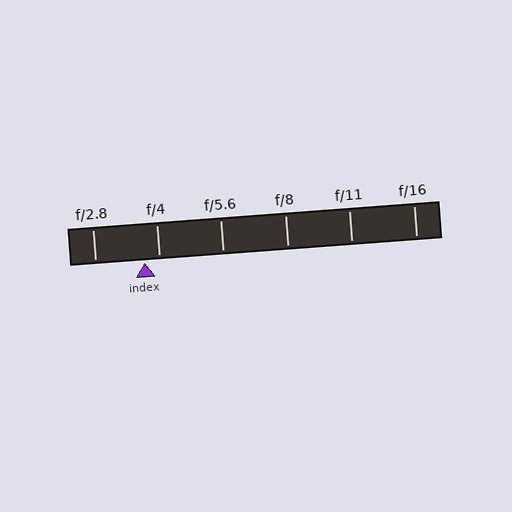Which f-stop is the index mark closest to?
The index mark is closest to f/4.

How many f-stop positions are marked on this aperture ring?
There are 6 f-stop positions marked.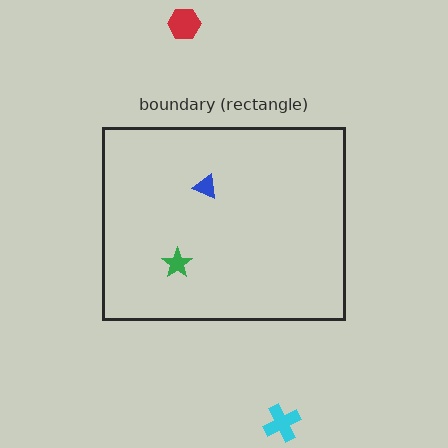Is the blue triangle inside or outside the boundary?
Inside.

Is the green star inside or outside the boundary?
Inside.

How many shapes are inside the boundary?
2 inside, 2 outside.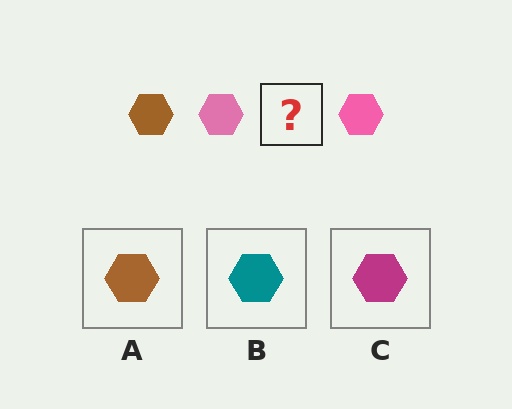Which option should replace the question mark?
Option A.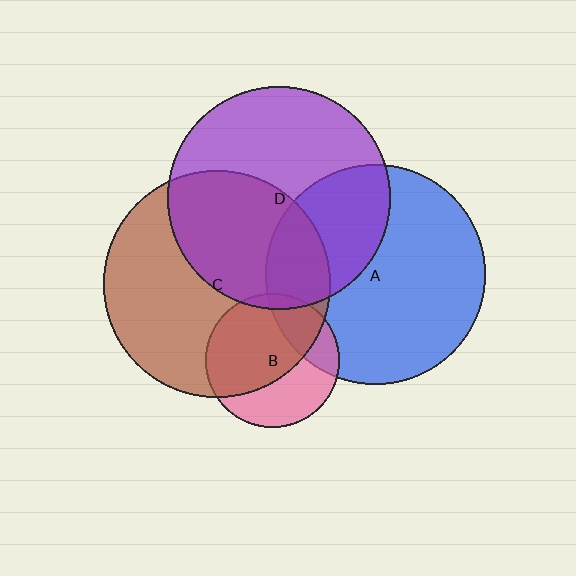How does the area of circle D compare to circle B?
Approximately 2.8 times.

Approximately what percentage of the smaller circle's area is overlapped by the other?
Approximately 20%.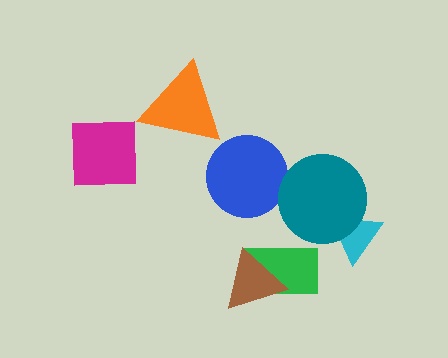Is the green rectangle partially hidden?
Yes, it is partially covered by another shape.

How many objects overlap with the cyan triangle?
1 object overlaps with the cyan triangle.